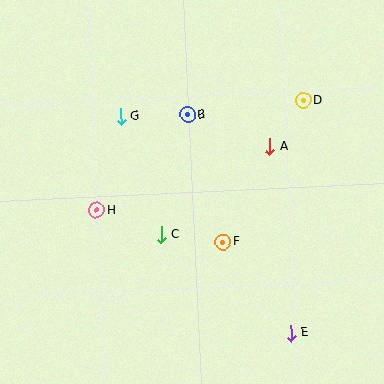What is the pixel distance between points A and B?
The distance between A and B is 88 pixels.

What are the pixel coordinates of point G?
Point G is at (121, 116).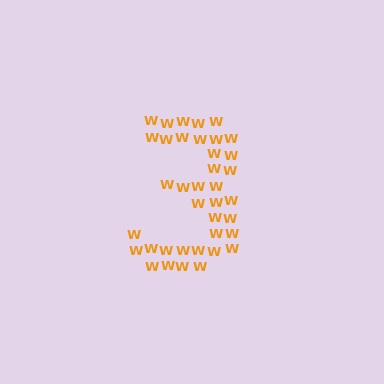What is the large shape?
The large shape is the digit 3.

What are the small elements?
The small elements are letter W's.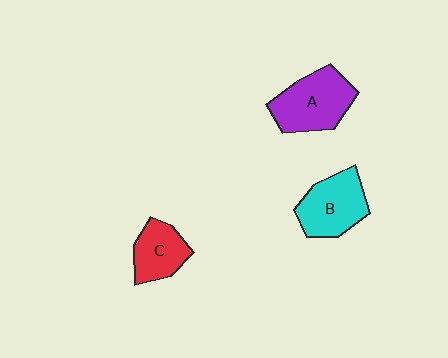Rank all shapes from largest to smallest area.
From largest to smallest: A (purple), B (cyan), C (red).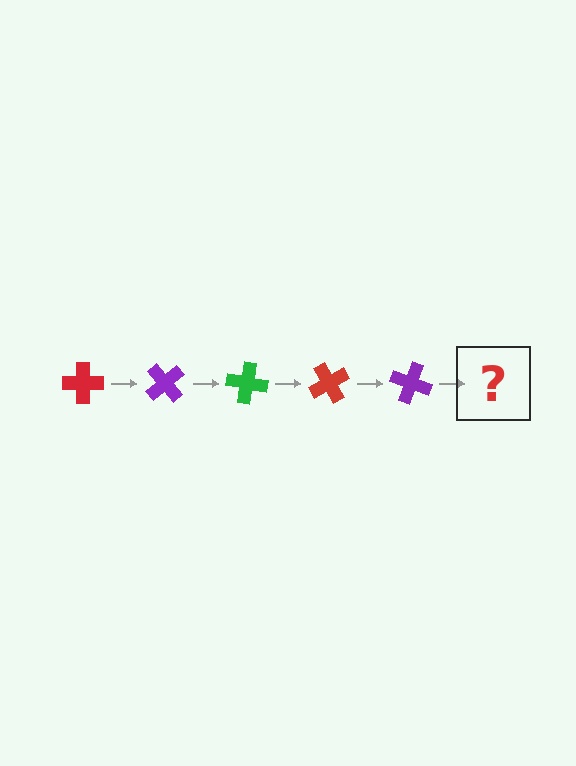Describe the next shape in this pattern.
It should be a green cross, rotated 250 degrees from the start.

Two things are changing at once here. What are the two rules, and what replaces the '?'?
The two rules are that it rotates 50 degrees each step and the color cycles through red, purple, and green. The '?' should be a green cross, rotated 250 degrees from the start.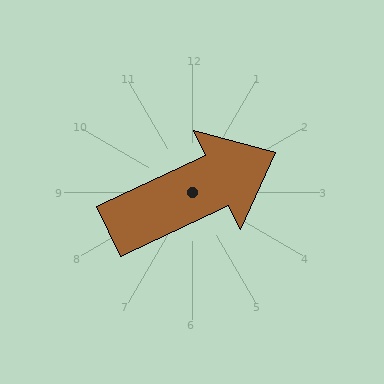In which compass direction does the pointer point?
Northeast.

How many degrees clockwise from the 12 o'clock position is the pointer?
Approximately 64 degrees.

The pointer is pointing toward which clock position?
Roughly 2 o'clock.